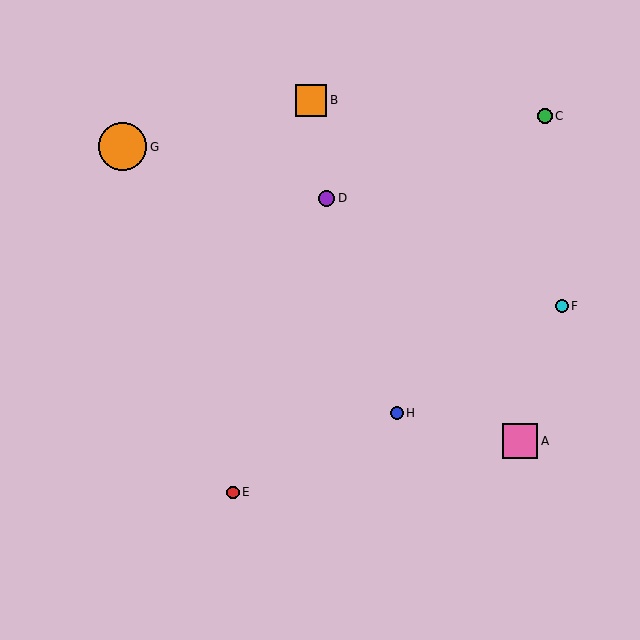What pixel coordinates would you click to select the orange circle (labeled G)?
Click at (123, 147) to select the orange circle G.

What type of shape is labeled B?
Shape B is an orange square.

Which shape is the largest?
The orange circle (labeled G) is the largest.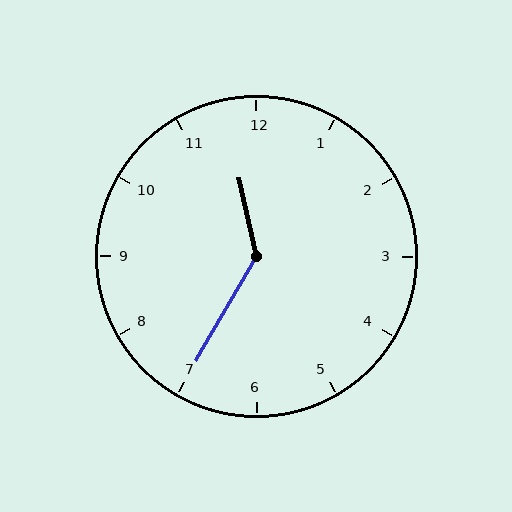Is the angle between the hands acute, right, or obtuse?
It is obtuse.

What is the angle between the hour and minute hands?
Approximately 138 degrees.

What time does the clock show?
11:35.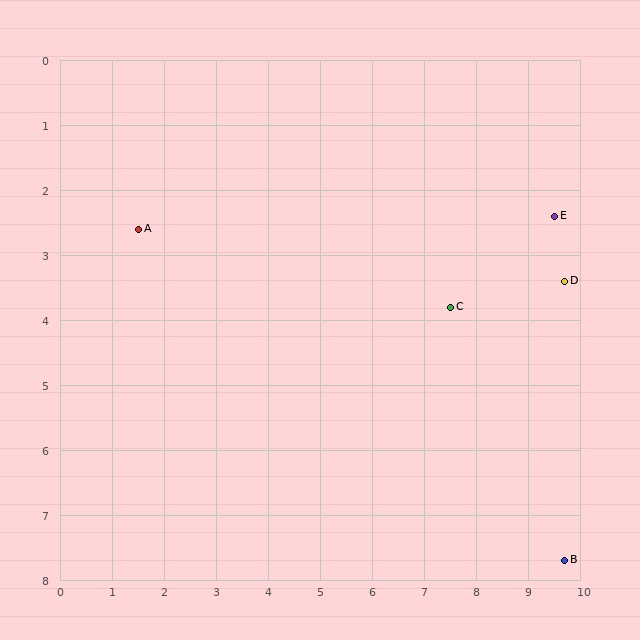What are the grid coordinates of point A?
Point A is at approximately (1.5, 2.6).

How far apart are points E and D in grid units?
Points E and D are about 1.0 grid units apart.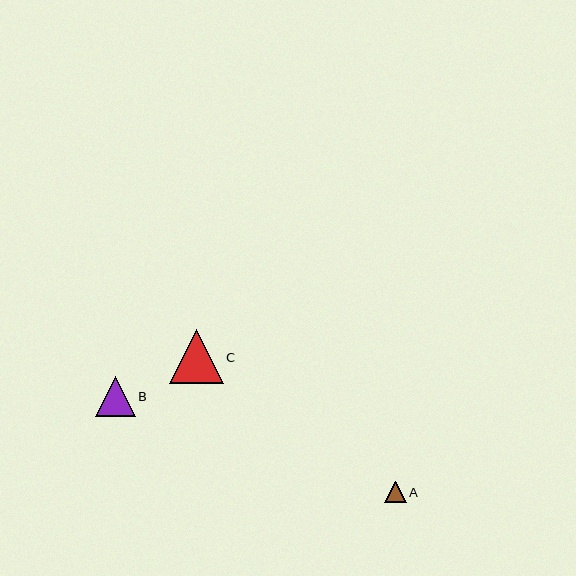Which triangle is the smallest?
Triangle A is the smallest with a size of approximately 22 pixels.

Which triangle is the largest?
Triangle C is the largest with a size of approximately 54 pixels.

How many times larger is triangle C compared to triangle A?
Triangle C is approximately 2.5 times the size of triangle A.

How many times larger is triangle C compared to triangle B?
Triangle C is approximately 1.3 times the size of triangle B.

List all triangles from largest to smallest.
From largest to smallest: C, B, A.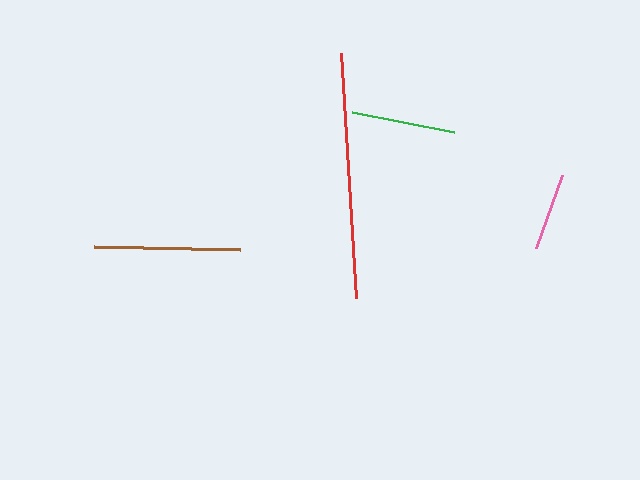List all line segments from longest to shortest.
From longest to shortest: red, brown, green, pink.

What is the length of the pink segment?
The pink segment is approximately 77 pixels long.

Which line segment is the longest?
The red line is the longest at approximately 246 pixels.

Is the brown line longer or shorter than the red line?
The red line is longer than the brown line.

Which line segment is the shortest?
The pink line is the shortest at approximately 77 pixels.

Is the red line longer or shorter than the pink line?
The red line is longer than the pink line.